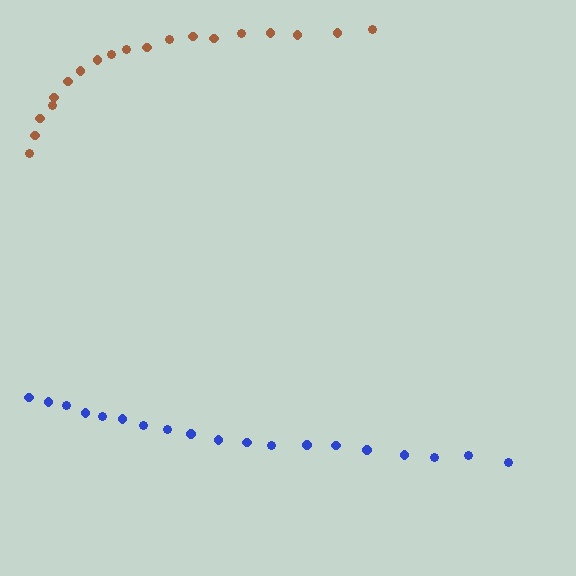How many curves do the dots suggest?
There are 2 distinct paths.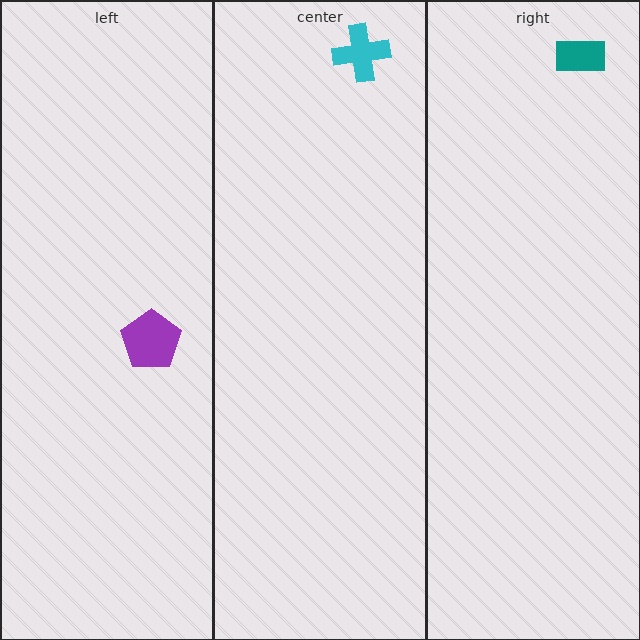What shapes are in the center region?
The cyan cross.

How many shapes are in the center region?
1.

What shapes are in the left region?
The purple pentagon.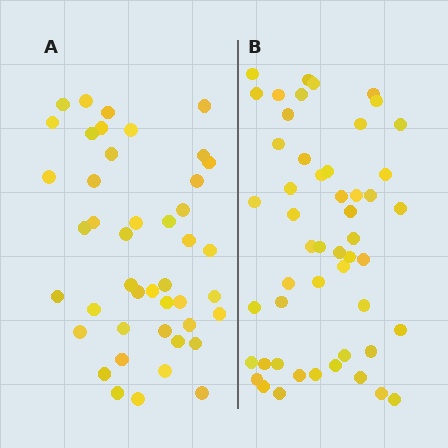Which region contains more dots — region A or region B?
Region B (the right region) has more dots.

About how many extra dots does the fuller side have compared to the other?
Region B has roughly 8 or so more dots than region A.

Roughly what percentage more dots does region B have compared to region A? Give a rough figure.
About 15% more.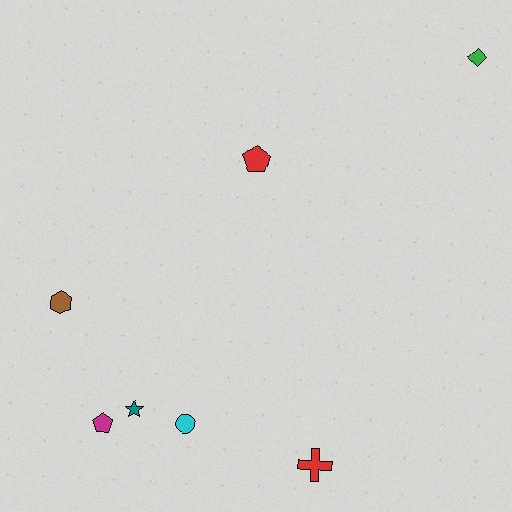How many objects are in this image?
There are 7 objects.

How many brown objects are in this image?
There is 1 brown object.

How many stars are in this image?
There is 1 star.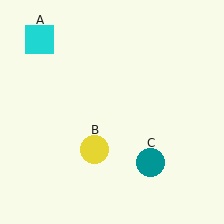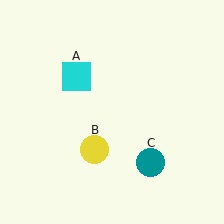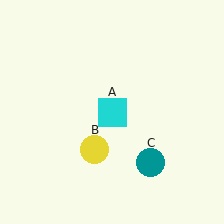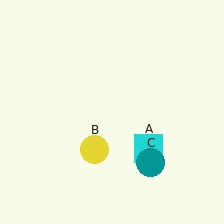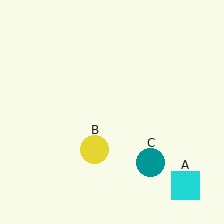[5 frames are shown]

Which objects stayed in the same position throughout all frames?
Yellow circle (object B) and teal circle (object C) remained stationary.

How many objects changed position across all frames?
1 object changed position: cyan square (object A).